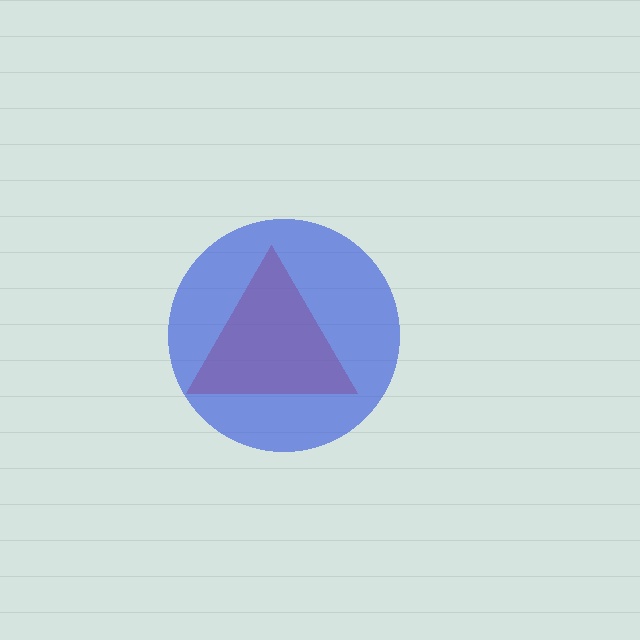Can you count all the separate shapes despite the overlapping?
Yes, there are 2 separate shapes.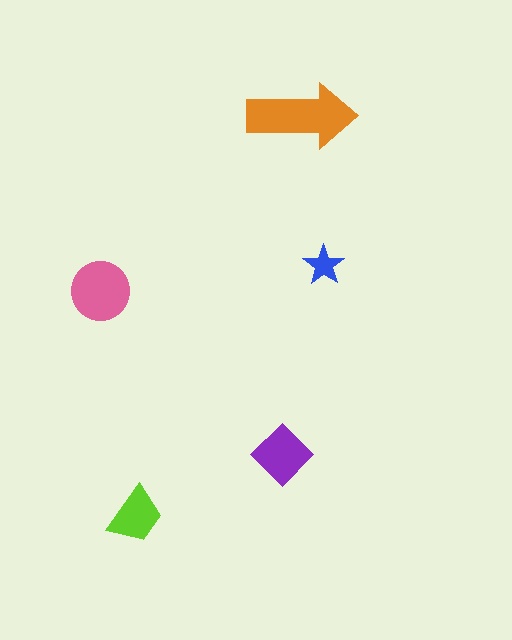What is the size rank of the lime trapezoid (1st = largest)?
4th.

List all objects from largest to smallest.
The orange arrow, the pink circle, the purple diamond, the lime trapezoid, the blue star.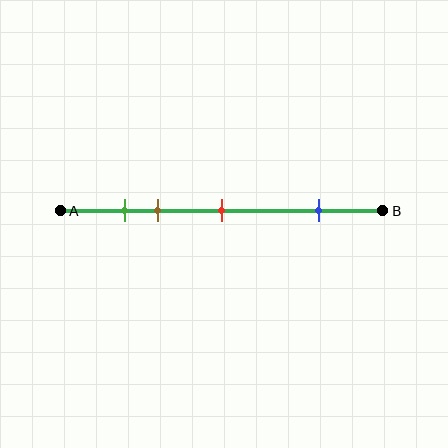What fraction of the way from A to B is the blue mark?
The blue mark is approximately 80% (0.8) of the way from A to B.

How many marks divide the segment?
There are 4 marks dividing the segment.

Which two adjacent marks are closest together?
The green and brown marks are the closest adjacent pair.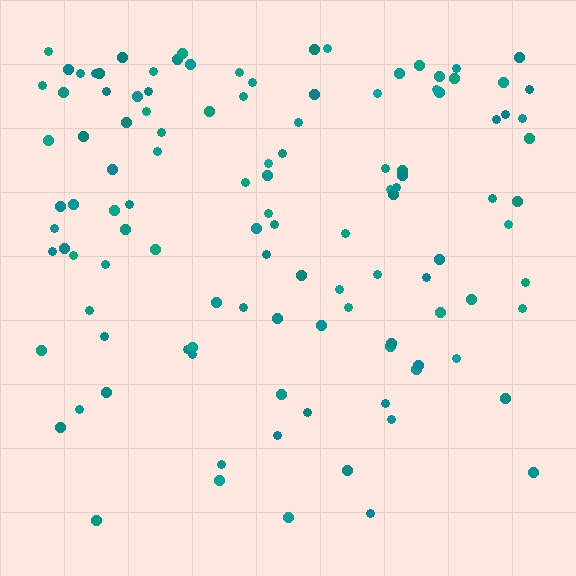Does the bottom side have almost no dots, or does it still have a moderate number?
Still a moderate number, just noticeably fewer than the top.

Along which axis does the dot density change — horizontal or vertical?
Vertical.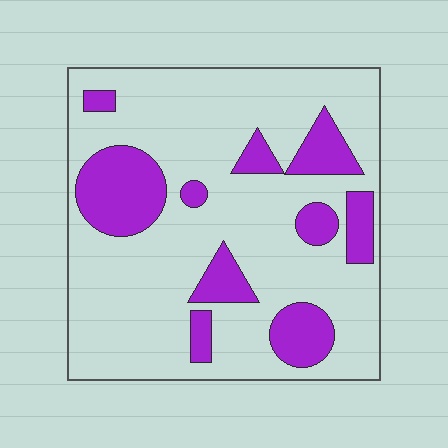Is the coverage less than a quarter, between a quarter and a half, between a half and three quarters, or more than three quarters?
Less than a quarter.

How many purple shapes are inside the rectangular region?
10.